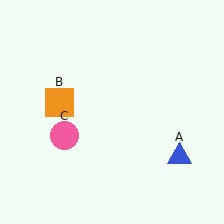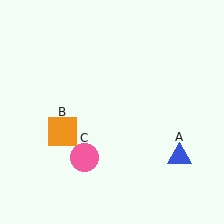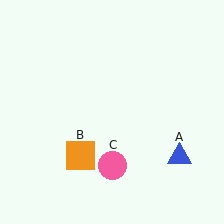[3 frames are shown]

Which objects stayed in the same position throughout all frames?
Blue triangle (object A) remained stationary.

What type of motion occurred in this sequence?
The orange square (object B), pink circle (object C) rotated counterclockwise around the center of the scene.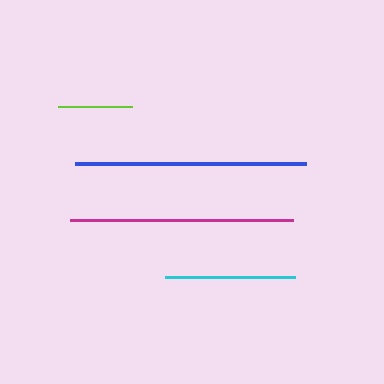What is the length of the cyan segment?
The cyan segment is approximately 131 pixels long.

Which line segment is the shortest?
The lime line is the shortest at approximately 74 pixels.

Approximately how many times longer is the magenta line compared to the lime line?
The magenta line is approximately 3.0 times the length of the lime line.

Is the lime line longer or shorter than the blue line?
The blue line is longer than the lime line.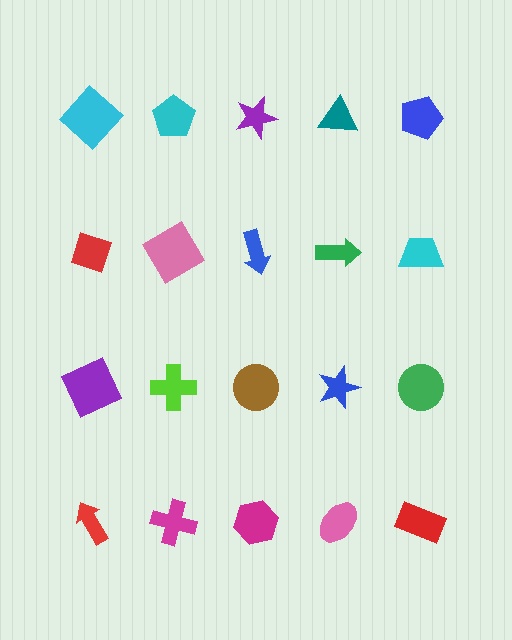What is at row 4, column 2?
A magenta cross.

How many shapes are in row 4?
5 shapes.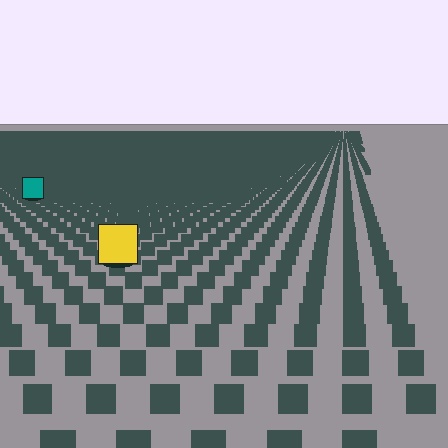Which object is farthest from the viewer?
The teal square is farthest from the viewer. It appears smaller and the ground texture around it is denser.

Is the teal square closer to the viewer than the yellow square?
No. The yellow square is closer — you can tell from the texture gradient: the ground texture is coarser near it.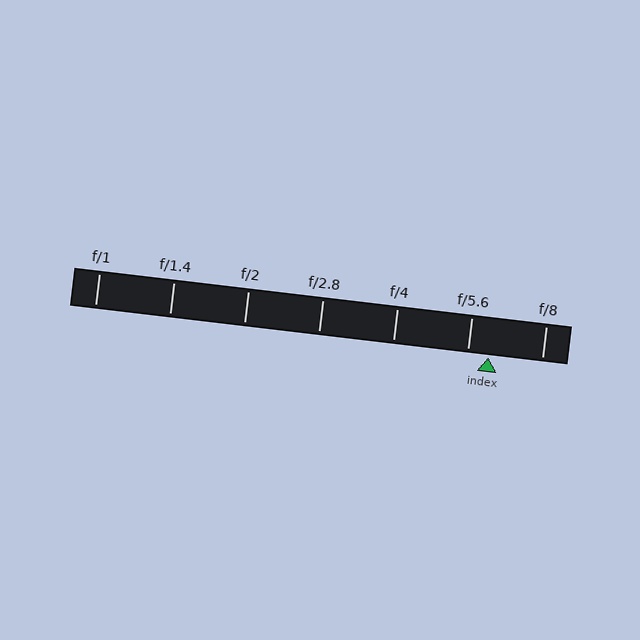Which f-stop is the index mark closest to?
The index mark is closest to f/5.6.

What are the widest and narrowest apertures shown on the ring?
The widest aperture shown is f/1 and the narrowest is f/8.